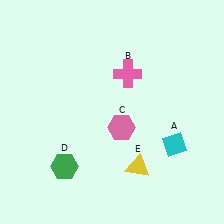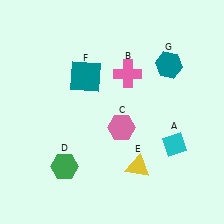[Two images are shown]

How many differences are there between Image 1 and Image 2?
There are 2 differences between the two images.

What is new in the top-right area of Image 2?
A teal hexagon (G) was added in the top-right area of Image 2.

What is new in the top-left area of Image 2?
A teal square (F) was added in the top-left area of Image 2.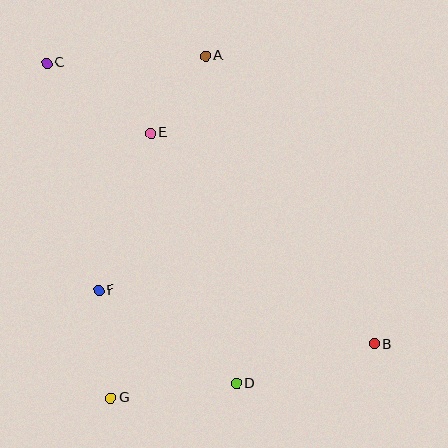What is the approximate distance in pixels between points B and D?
The distance between B and D is approximately 143 pixels.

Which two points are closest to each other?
Points A and E are closest to each other.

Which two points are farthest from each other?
Points B and C are farthest from each other.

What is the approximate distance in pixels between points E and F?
The distance between E and F is approximately 166 pixels.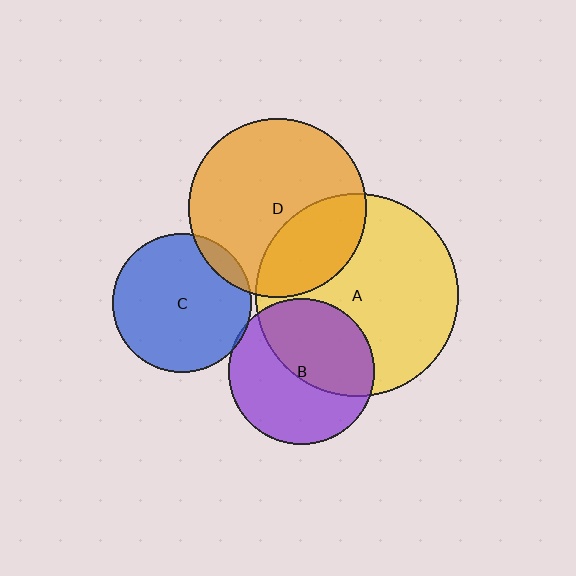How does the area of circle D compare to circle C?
Approximately 1.6 times.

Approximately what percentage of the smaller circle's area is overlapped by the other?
Approximately 30%.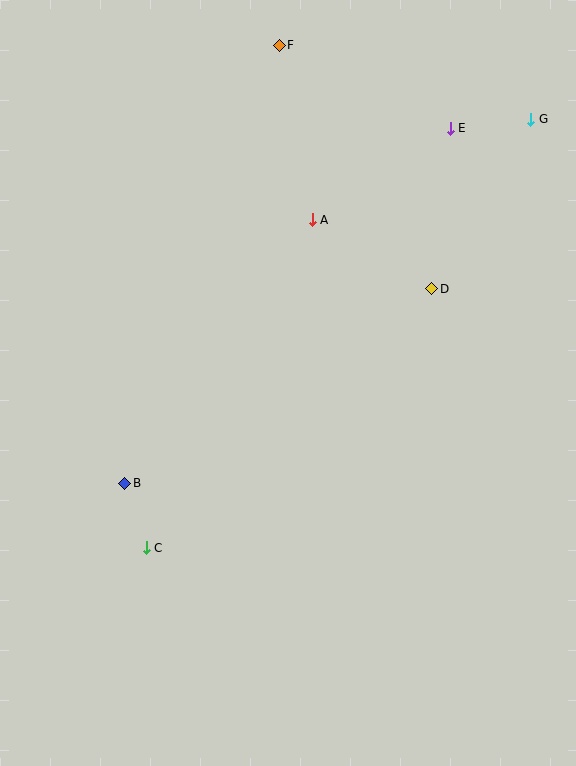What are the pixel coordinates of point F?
Point F is at (279, 45).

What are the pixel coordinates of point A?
Point A is at (312, 220).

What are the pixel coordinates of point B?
Point B is at (125, 483).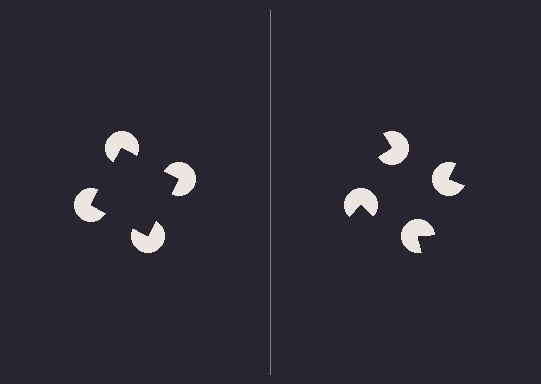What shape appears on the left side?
An illusory square.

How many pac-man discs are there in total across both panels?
8 — 4 on each side.